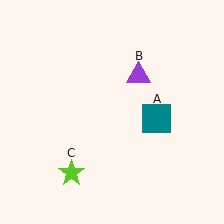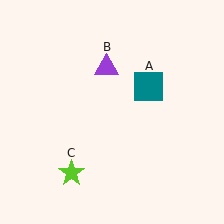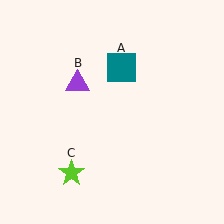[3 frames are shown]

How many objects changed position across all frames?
2 objects changed position: teal square (object A), purple triangle (object B).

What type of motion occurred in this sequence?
The teal square (object A), purple triangle (object B) rotated counterclockwise around the center of the scene.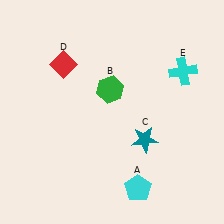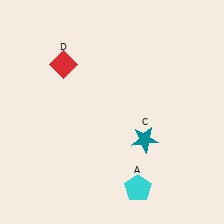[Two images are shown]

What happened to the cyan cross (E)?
The cyan cross (E) was removed in Image 2. It was in the top-right area of Image 1.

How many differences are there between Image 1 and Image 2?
There are 2 differences between the two images.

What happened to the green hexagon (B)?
The green hexagon (B) was removed in Image 2. It was in the top-left area of Image 1.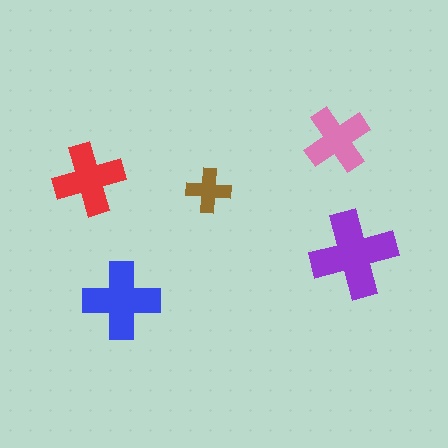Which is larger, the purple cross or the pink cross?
The purple one.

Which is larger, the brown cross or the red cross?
The red one.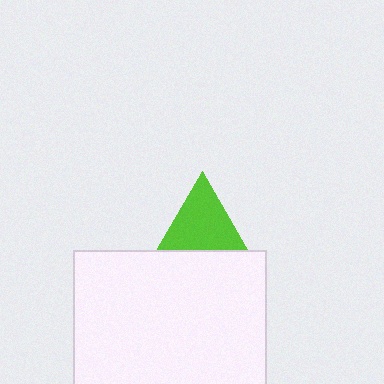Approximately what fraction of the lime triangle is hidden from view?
Roughly 47% of the lime triangle is hidden behind the white square.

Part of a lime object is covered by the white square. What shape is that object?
It is a triangle.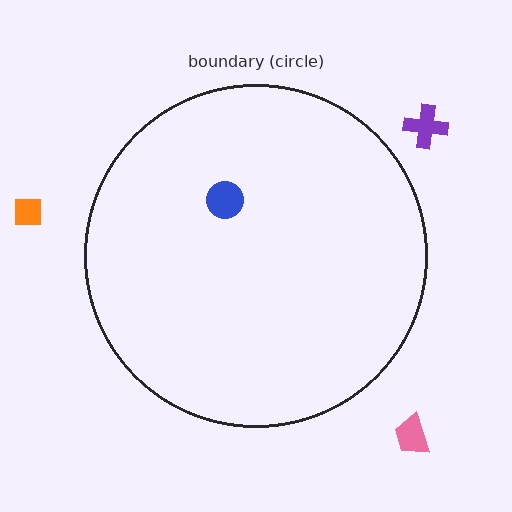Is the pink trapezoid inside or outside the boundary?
Outside.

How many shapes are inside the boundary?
1 inside, 3 outside.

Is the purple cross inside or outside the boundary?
Outside.